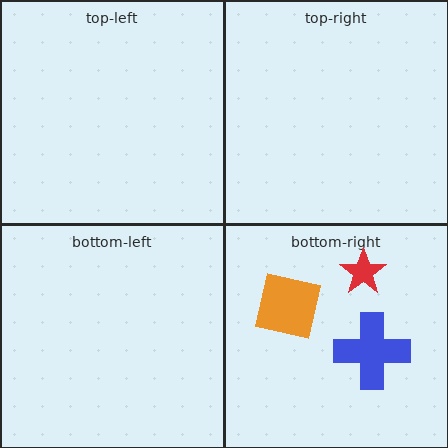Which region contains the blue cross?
The bottom-right region.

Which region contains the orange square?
The bottom-right region.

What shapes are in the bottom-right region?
The blue cross, the orange square, the red star.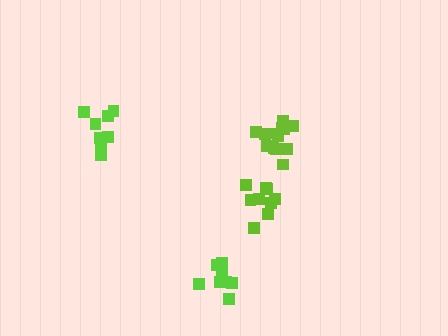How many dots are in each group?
Group 1: 8 dots, Group 2: 13 dots, Group 3: 8 dots, Group 4: 9 dots (38 total).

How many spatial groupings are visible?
There are 4 spatial groupings.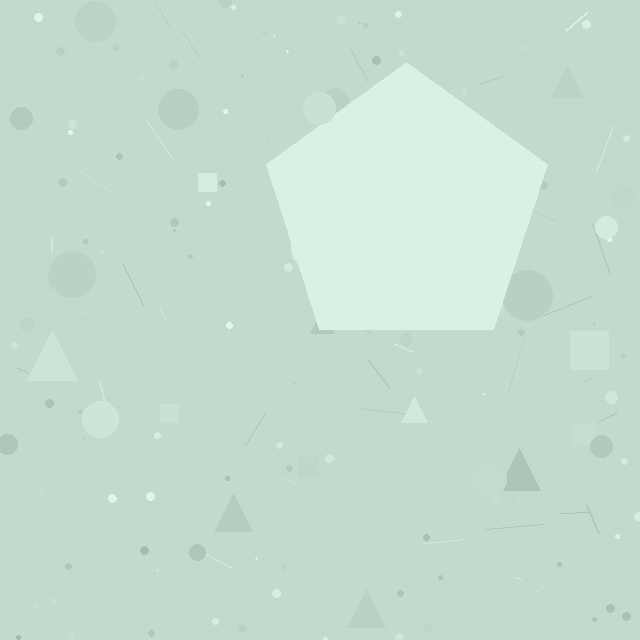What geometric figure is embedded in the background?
A pentagon is embedded in the background.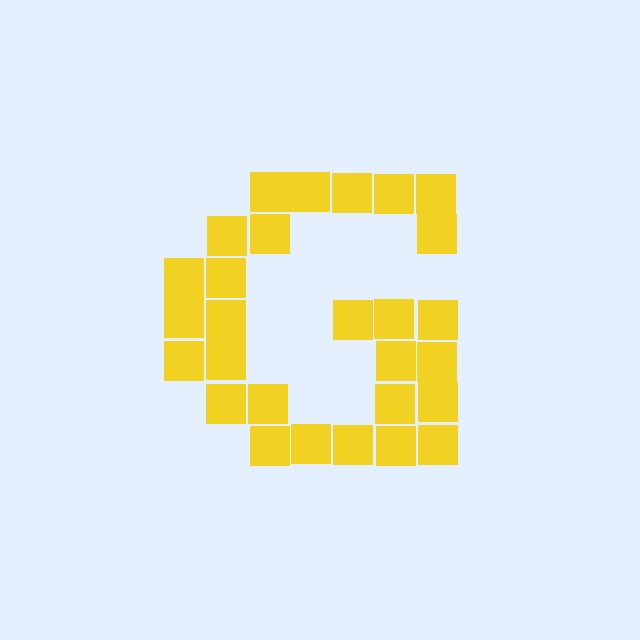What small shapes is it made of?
It is made of small squares.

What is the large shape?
The large shape is the letter G.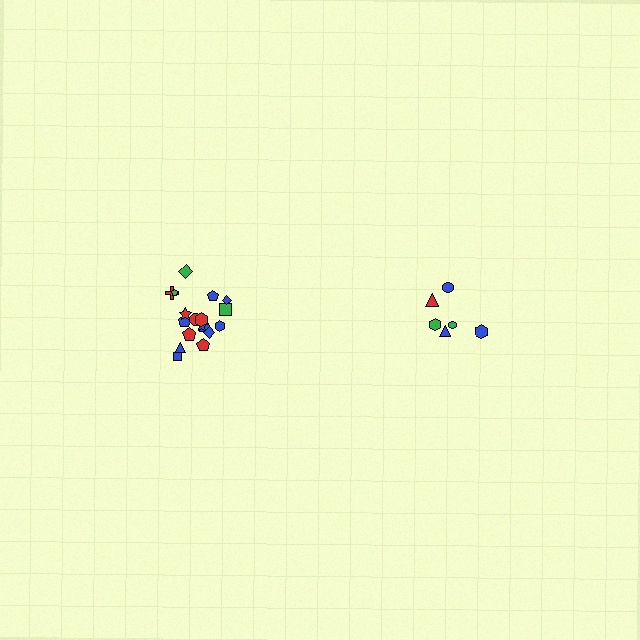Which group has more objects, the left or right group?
The left group.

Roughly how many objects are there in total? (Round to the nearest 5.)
Roughly 25 objects in total.